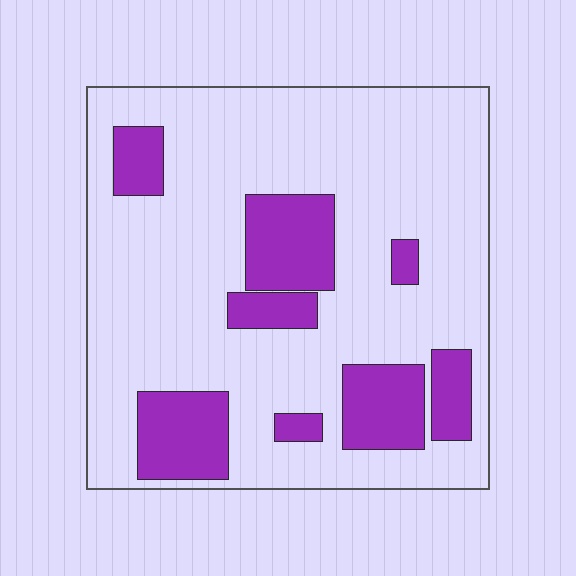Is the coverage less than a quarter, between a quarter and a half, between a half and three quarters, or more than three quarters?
Less than a quarter.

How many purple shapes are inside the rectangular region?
8.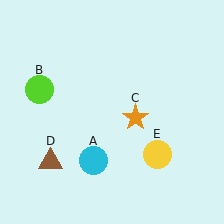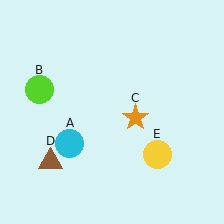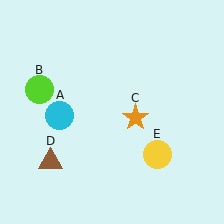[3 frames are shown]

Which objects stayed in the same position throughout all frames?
Lime circle (object B) and orange star (object C) and brown triangle (object D) and yellow circle (object E) remained stationary.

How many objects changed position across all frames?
1 object changed position: cyan circle (object A).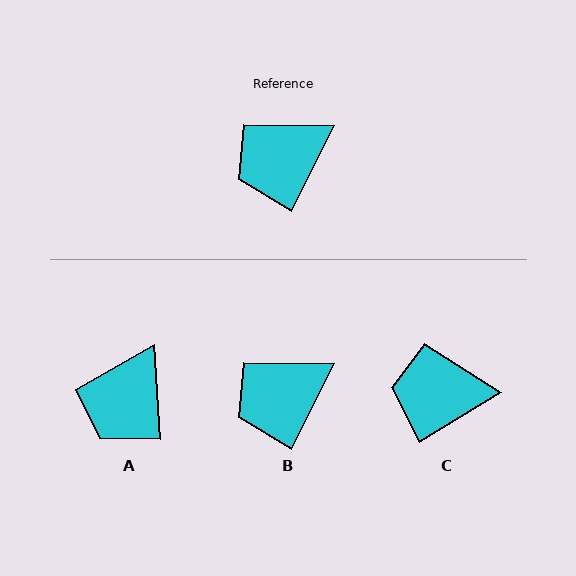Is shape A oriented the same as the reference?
No, it is off by about 30 degrees.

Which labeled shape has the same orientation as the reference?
B.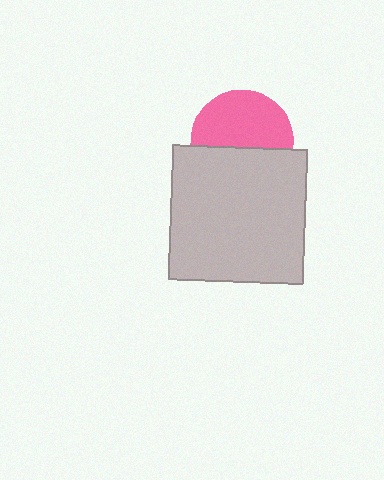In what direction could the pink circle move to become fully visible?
The pink circle could move up. That would shift it out from behind the light gray square entirely.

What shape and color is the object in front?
The object in front is a light gray square.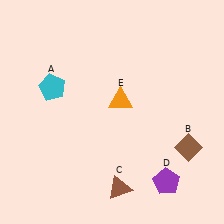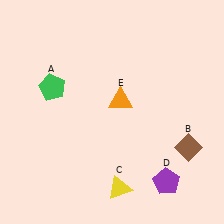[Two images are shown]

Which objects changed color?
A changed from cyan to green. C changed from brown to yellow.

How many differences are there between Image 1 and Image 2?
There are 2 differences between the two images.